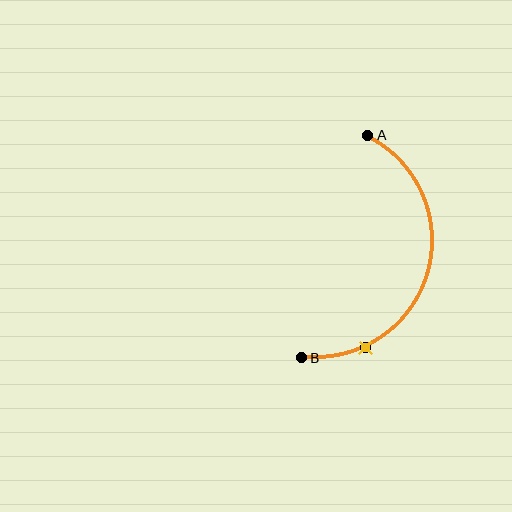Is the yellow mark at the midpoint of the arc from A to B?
No. The yellow mark lies on the arc but is closer to endpoint B. The arc midpoint would be at the point on the curve equidistant along the arc from both A and B.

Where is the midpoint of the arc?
The arc midpoint is the point on the curve farthest from the straight line joining A and B. It sits to the right of that line.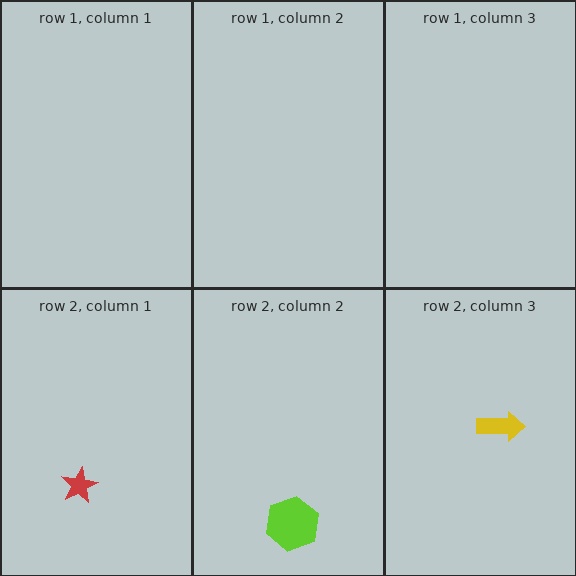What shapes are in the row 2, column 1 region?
The red star.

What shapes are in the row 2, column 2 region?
The lime hexagon.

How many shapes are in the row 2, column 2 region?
1.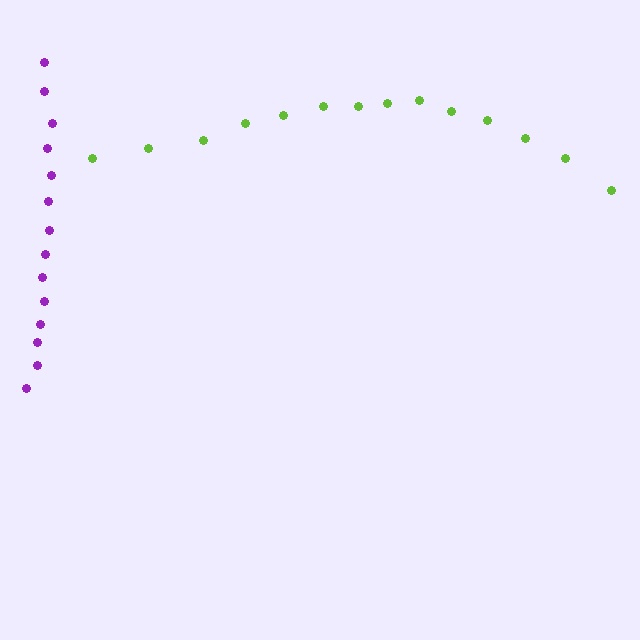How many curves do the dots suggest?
There are 2 distinct paths.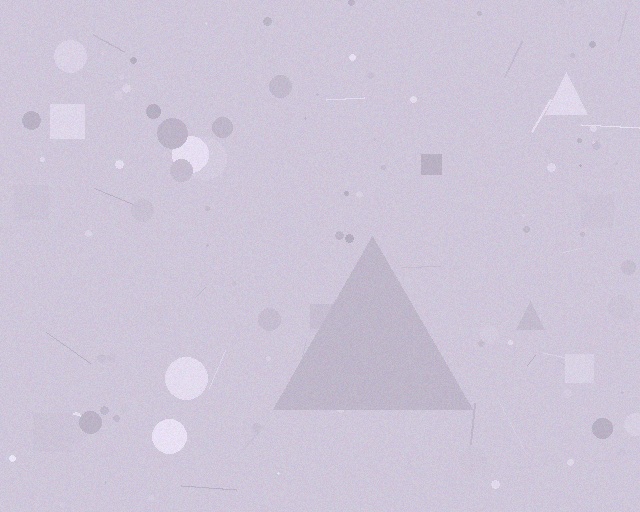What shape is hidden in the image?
A triangle is hidden in the image.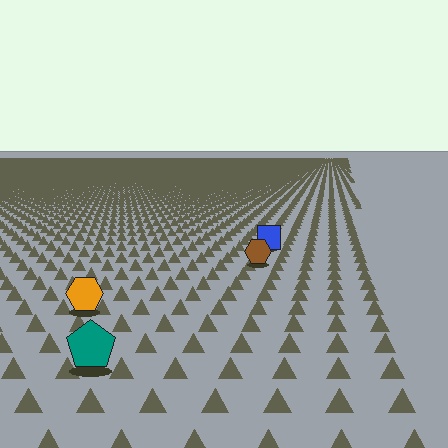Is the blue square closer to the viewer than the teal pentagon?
No. The teal pentagon is closer — you can tell from the texture gradient: the ground texture is coarser near it.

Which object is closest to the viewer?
The teal pentagon is closest. The texture marks near it are larger and more spread out.